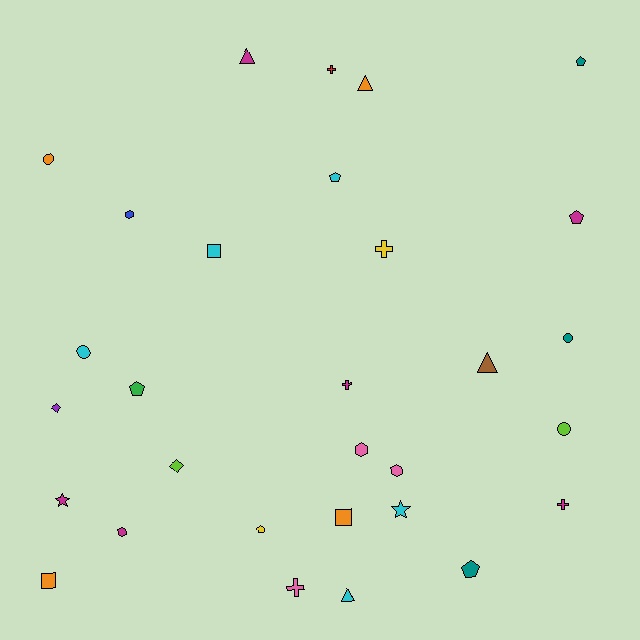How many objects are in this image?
There are 30 objects.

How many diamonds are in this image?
There are 2 diamonds.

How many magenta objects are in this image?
There are 6 magenta objects.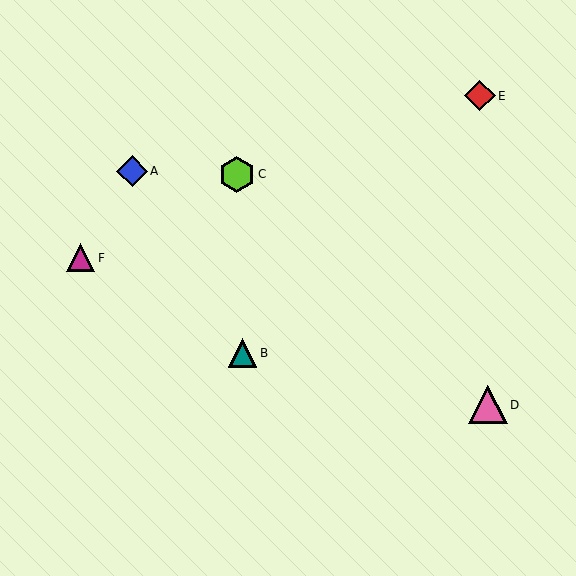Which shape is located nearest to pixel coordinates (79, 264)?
The magenta triangle (labeled F) at (81, 258) is nearest to that location.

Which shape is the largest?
The pink triangle (labeled D) is the largest.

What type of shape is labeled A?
Shape A is a blue diamond.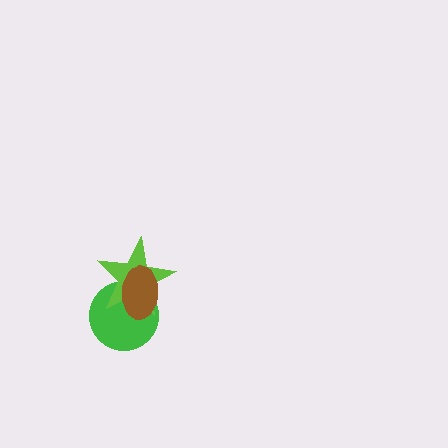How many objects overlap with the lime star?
2 objects overlap with the lime star.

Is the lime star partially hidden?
Yes, it is partially covered by another shape.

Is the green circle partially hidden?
Yes, it is partially covered by another shape.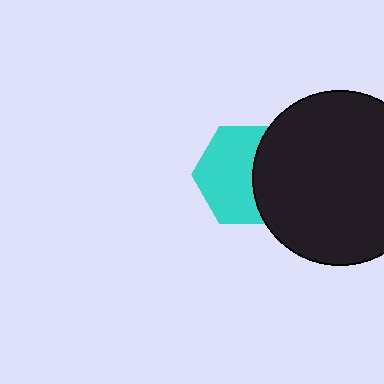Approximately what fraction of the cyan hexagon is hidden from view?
Roughly 39% of the cyan hexagon is hidden behind the black circle.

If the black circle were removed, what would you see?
You would see the complete cyan hexagon.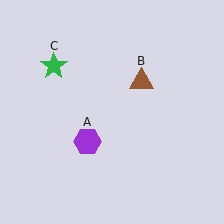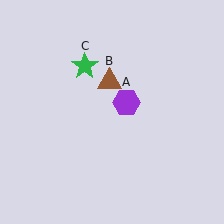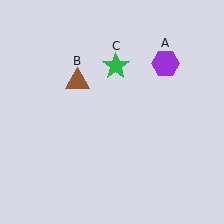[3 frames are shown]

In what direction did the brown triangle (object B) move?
The brown triangle (object B) moved left.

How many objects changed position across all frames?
3 objects changed position: purple hexagon (object A), brown triangle (object B), green star (object C).